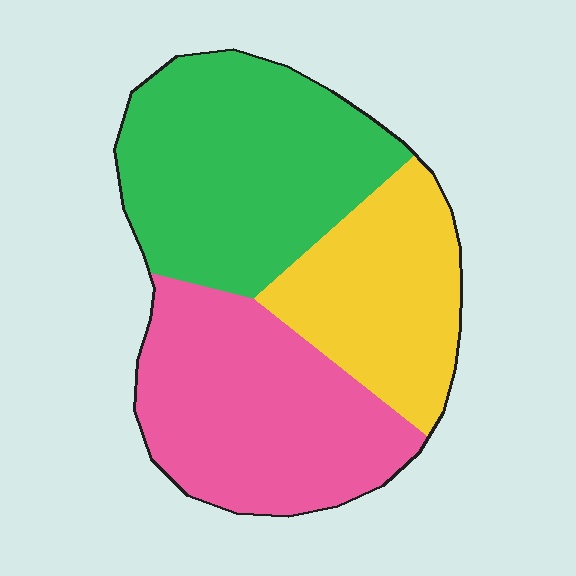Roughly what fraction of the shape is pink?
Pink takes up about three eighths (3/8) of the shape.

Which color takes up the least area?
Yellow, at roughly 25%.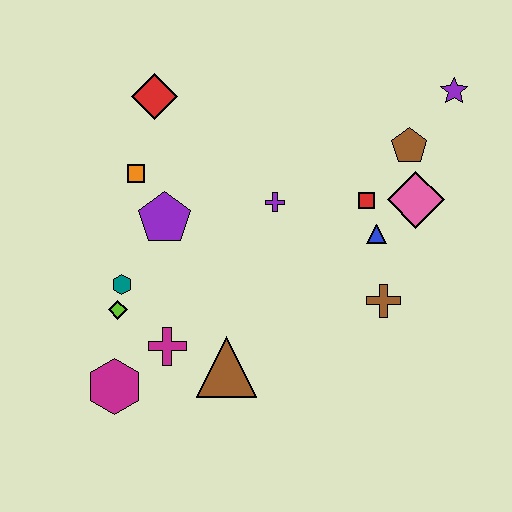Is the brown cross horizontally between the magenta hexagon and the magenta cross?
No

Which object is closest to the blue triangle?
The red square is closest to the blue triangle.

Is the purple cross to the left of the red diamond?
No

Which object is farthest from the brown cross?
The red diamond is farthest from the brown cross.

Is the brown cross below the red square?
Yes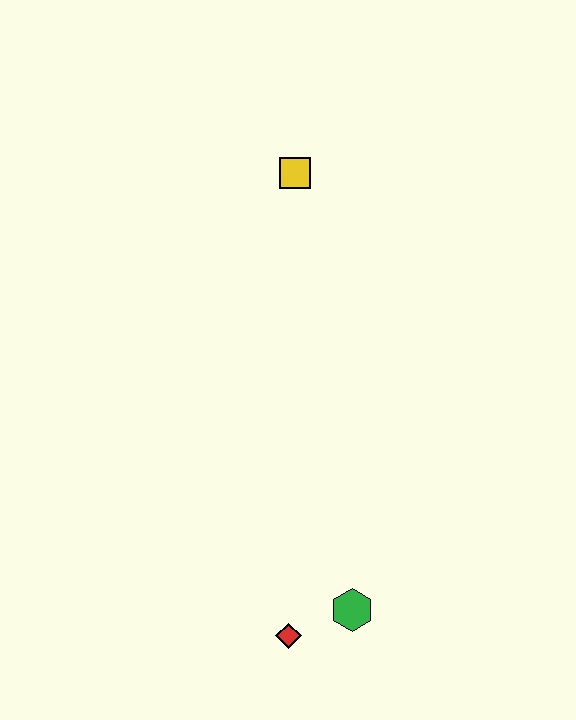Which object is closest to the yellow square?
The green hexagon is closest to the yellow square.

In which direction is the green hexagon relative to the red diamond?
The green hexagon is to the right of the red diamond.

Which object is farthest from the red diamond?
The yellow square is farthest from the red diamond.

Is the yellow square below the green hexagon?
No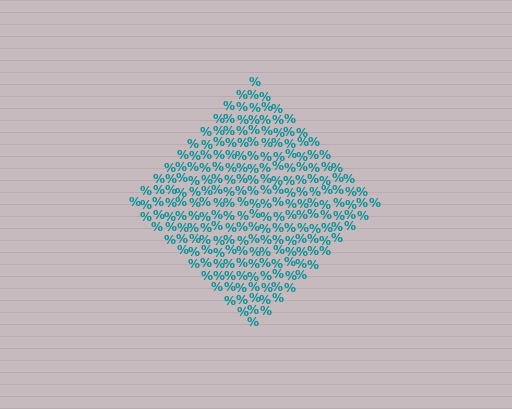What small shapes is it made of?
It is made of small percent signs.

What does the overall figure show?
The overall figure shows a diamond.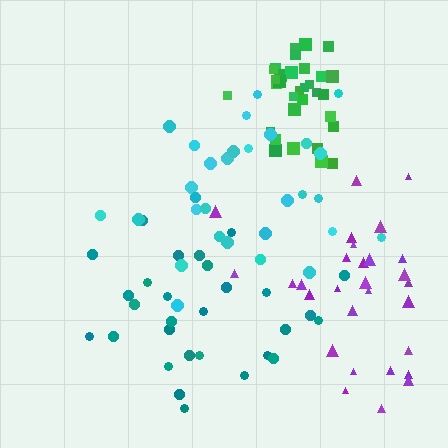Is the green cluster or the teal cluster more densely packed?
Green.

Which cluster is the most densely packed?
Green.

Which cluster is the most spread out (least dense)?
Cyan.